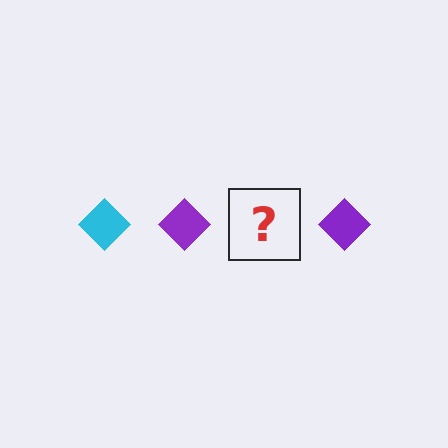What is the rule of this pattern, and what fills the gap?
The rule is that the pattern cycles through cyan, purple diamonds. The gap should be filled with a cyan diamond.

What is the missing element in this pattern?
The missing element is a cyan diamond.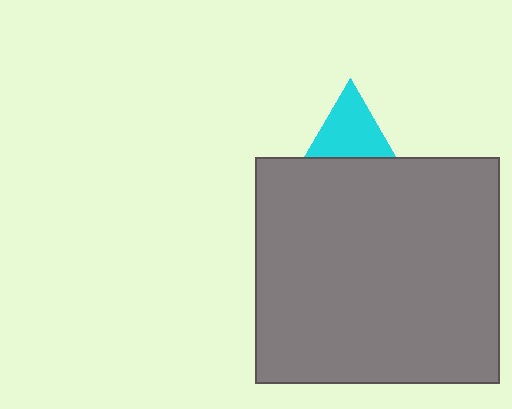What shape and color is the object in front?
The object in front is a gray rectangle.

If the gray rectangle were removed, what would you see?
You would see the complete cyan triangle.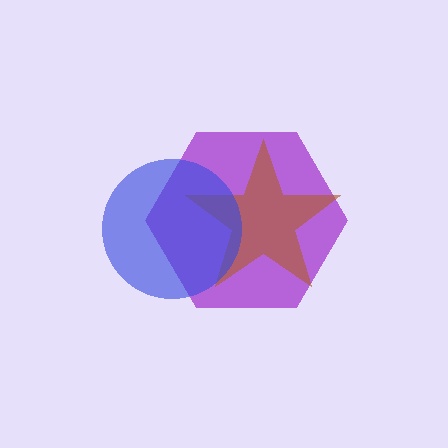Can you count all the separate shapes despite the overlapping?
Yes, there are 3 separate shapes.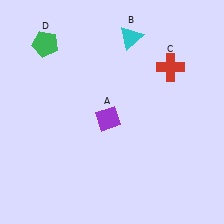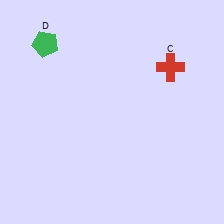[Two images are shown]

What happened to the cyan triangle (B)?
The cyan triangle (B) was removed in Image 2. It was in the top-right area of Image 1.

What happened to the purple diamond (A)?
The purple diamond (A) was removed in Image 2. It was in the bottom-left area of Image 1.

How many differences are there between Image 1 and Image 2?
There are 2 differences between the two images.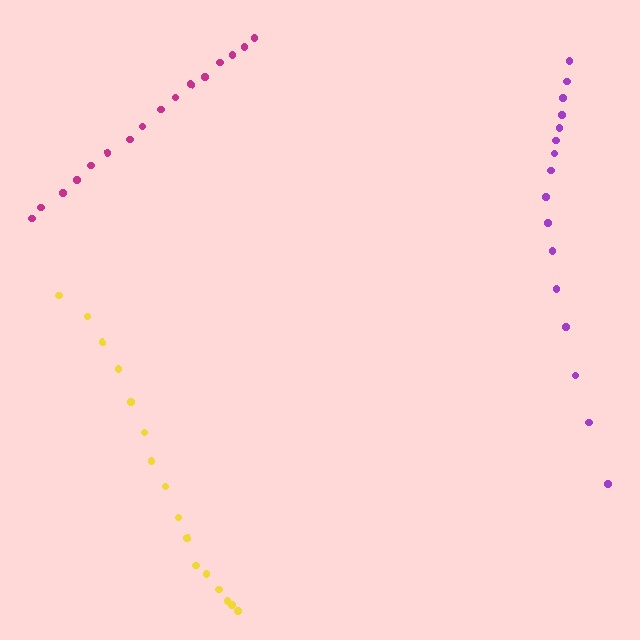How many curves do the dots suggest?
There are 3 distinct paths.